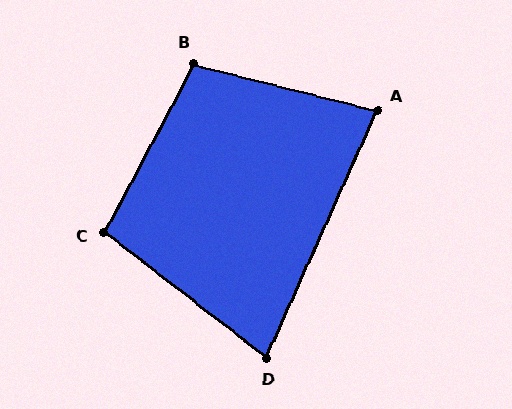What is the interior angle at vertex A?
Approximately 80 degrees (acute).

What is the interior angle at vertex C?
Approximately 100 degrees (obtuse).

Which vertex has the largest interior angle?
B, at approximately 104 degrees.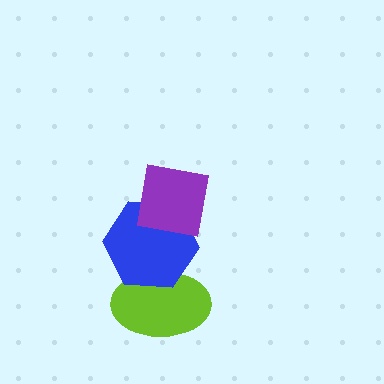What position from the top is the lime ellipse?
The lime ellipse is 3rd from the top.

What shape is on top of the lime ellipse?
The blue hexagon is on top of the lime ellipse.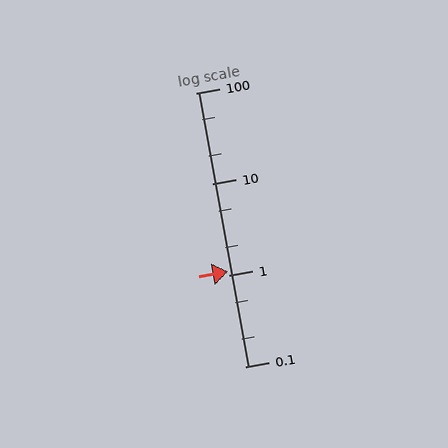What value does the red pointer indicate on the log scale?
The pointer indicates approximately 1.1.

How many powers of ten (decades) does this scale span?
The scale spans 3 decades, from 0.1 to 100.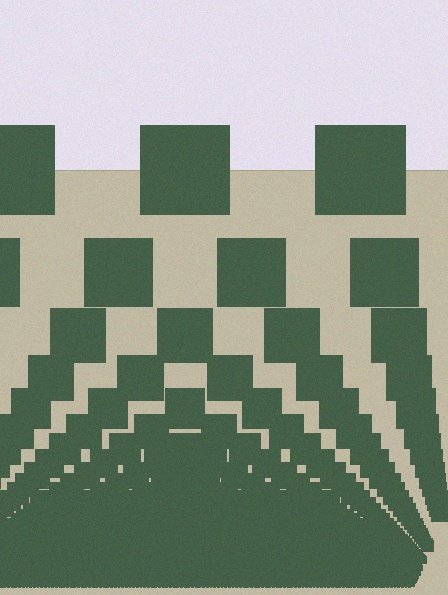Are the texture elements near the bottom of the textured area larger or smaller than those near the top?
Smaller. The gradient is inverted — elements near the bottom are smaller and denser.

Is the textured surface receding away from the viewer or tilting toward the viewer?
The surface appears to tilt toward the viewer. Texture elements get larger and sparser toward the top.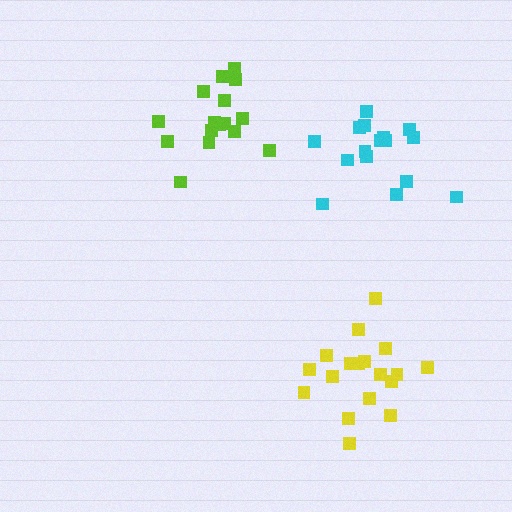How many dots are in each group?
Group 1: 16 dots, Group 2: 18 dots, Group 3: 16 dots (50 total).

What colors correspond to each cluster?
The clusters are colored: lime, yellow, cyan.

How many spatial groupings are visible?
There are 3 spatial groupings.